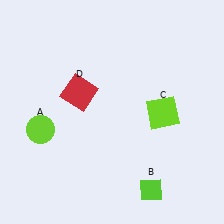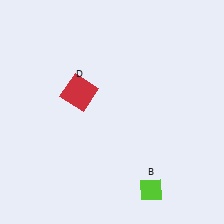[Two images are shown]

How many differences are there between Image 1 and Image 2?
There are 2 differences between the two images.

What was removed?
The lime circle (A), the lime square (C) were removed in Image 2.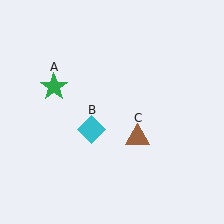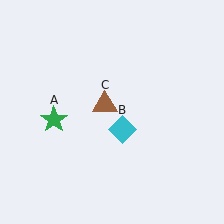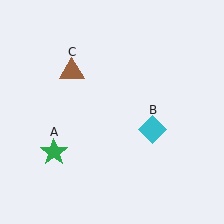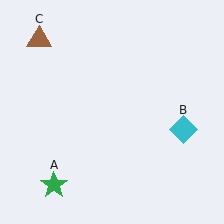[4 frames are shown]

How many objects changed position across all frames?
3 objects changed position: green star (object A), cyan diamond (object B), brown triangle (object C).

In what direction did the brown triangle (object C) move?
The brown triangle (object C) moved up and to the left.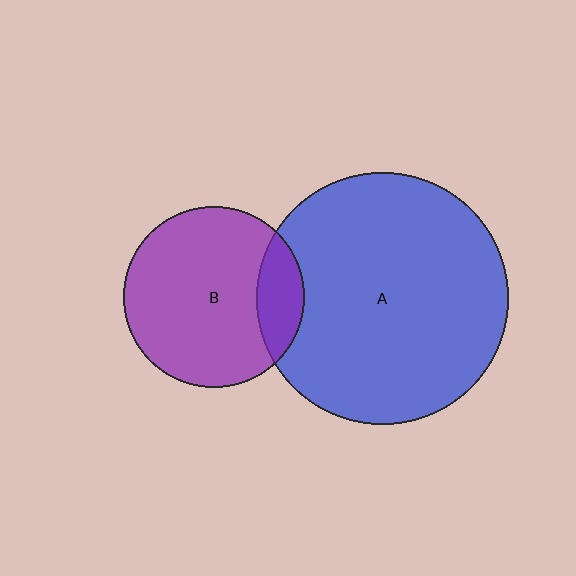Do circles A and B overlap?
Yes.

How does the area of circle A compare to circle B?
Approximately 1.9 times.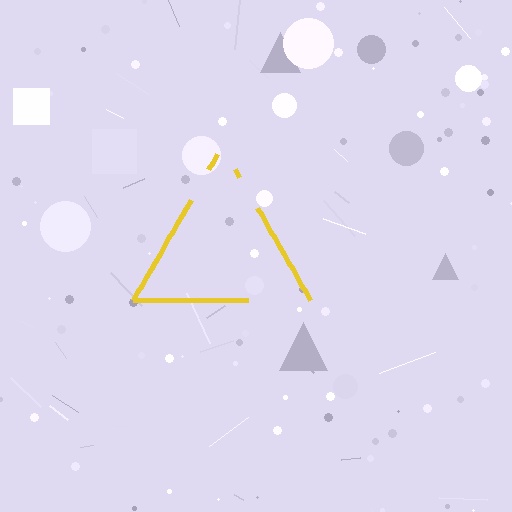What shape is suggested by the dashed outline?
The dashed outline suggests a triangle.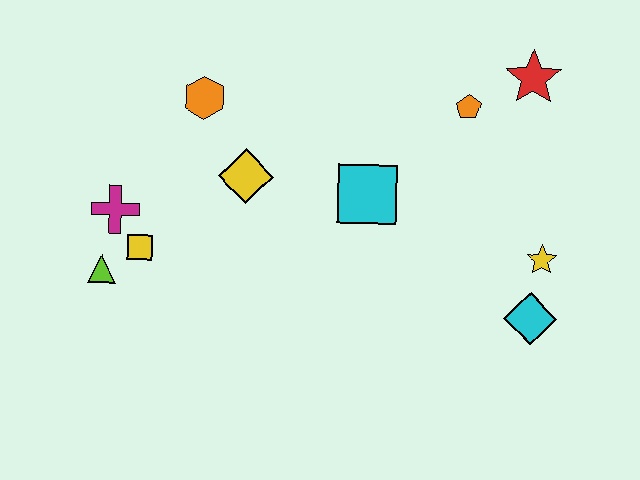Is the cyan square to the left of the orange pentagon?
Yes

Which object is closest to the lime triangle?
The yellow square is closest to the lime triangle.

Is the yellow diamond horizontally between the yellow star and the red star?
No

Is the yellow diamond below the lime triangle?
No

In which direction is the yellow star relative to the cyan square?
The yellow star is to the right of the cyan square.